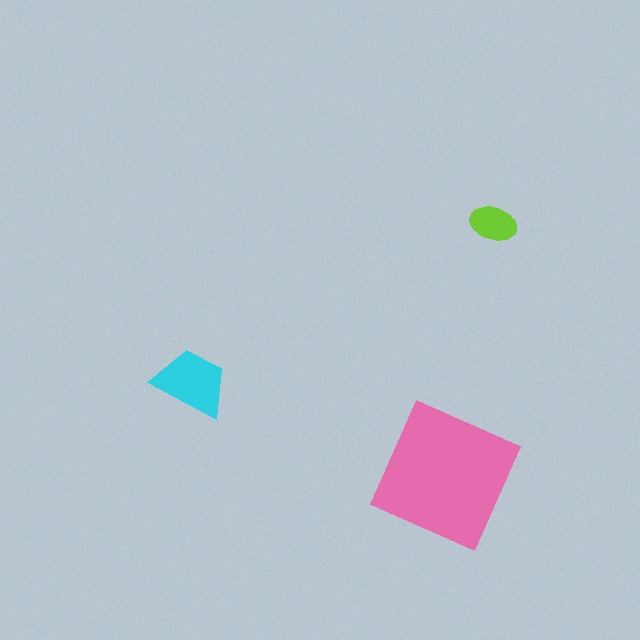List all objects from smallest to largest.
The lime ellipse, the cyan trapezoid, the pink square.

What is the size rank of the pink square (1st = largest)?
1st.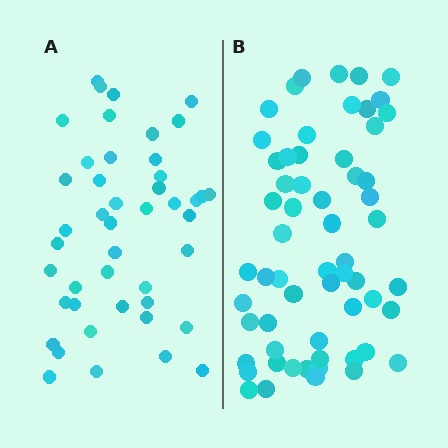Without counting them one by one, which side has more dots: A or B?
Region B (the right region) has more dots.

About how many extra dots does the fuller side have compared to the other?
Region B has approximately 15 more dots than region A.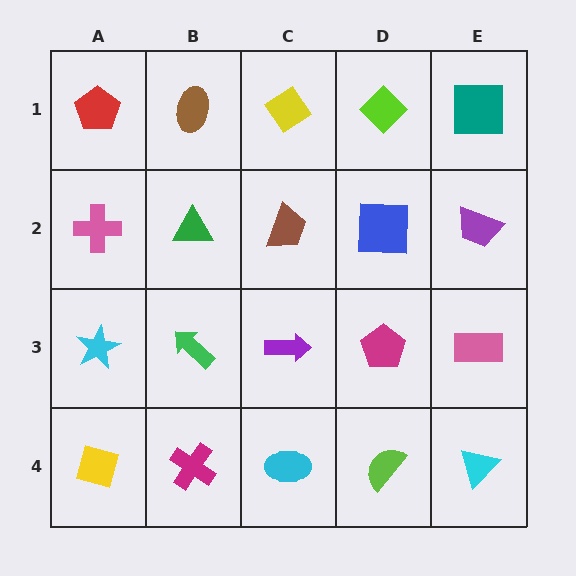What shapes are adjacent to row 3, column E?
A purple trapezoid (row 2, column E), a cyan triangle (row 4, column E), a magenta pentagon (row 3, column D).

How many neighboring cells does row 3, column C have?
4.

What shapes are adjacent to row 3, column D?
A blue square (row 2, column D), a lime semicircle (row 4, column D), a purple arrow (row 3, column C), a pink rectangle (row 3, column E).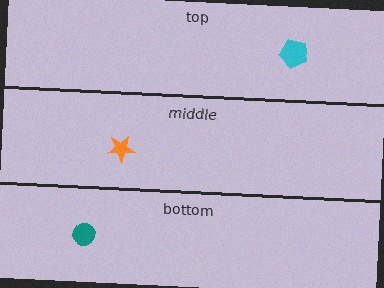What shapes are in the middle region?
The orange star.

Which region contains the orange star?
The middle region.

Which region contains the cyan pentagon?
The top region.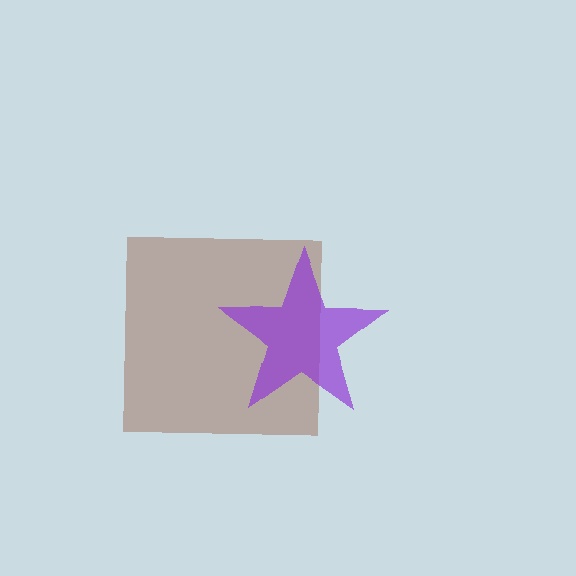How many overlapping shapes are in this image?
There are 2 overlapping shapes in the image.